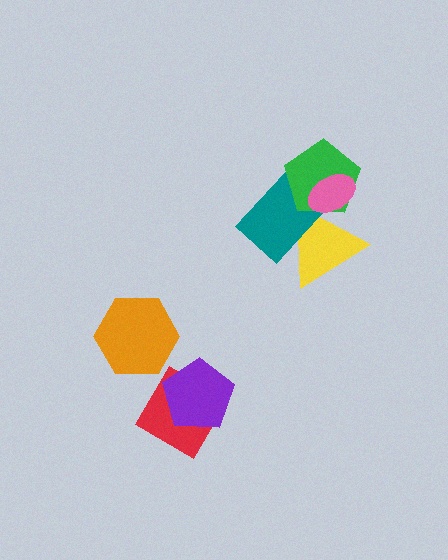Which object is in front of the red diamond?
The purple pentagon is in front of the red diamond.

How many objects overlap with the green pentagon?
3 objects overlap with the green pentagon.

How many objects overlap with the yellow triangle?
3 objects overlap with the yellow triangle.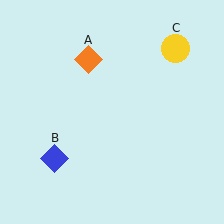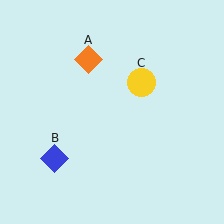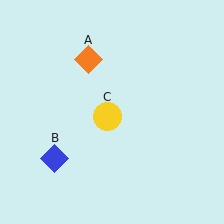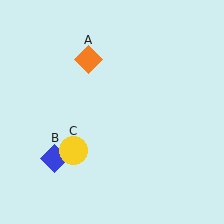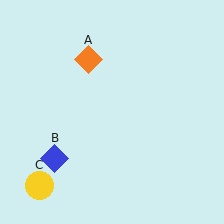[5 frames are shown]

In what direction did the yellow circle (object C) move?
The yellow circle (object C) moved down and to the left.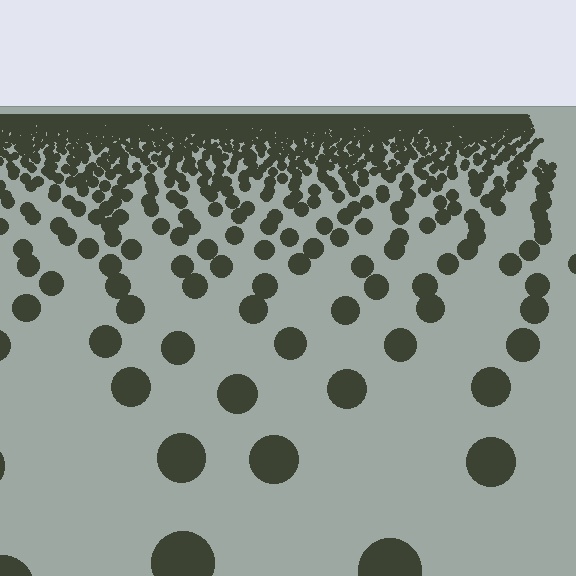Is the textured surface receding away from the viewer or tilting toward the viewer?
The surface is receding away from the viewer. Texture elements get smaller and denser toward the top.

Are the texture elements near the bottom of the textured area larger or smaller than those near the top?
Larger. Near the bottom, elements are closer to the viewer and appear at a bigger on-screen size.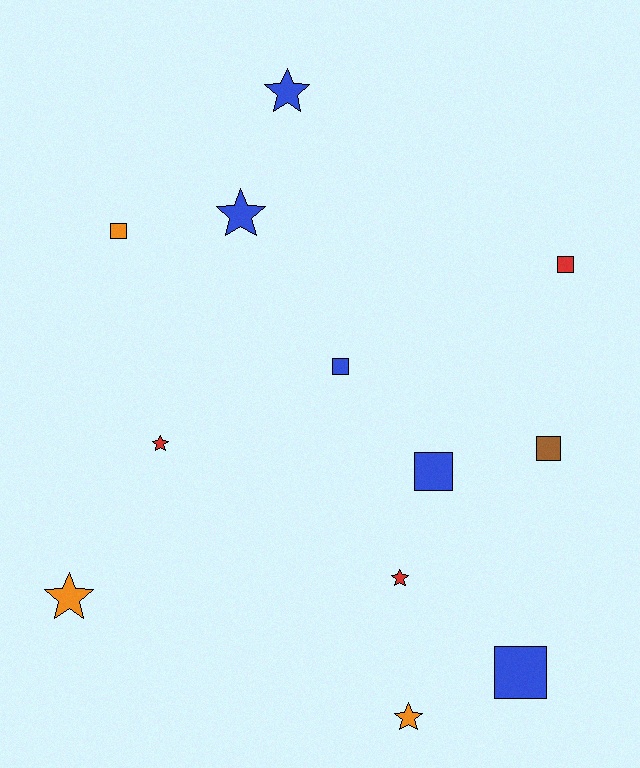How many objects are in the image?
There are 12 objects.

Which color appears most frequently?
Blue, with 5 objects.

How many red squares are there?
There is 1 red square.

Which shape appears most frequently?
Square, with 6 objects.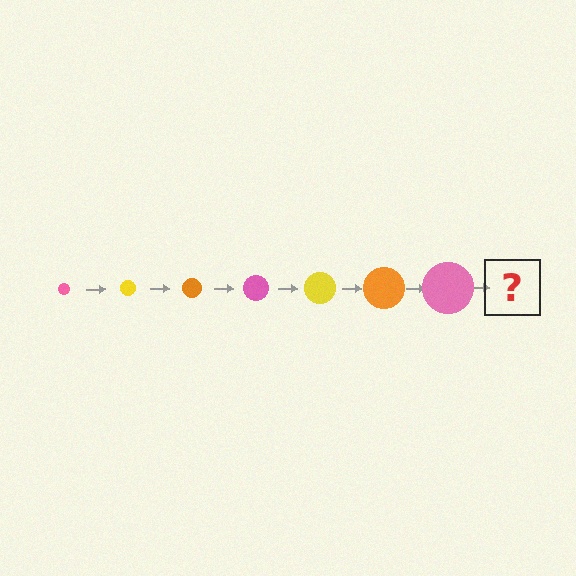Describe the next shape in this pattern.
It should be a yellow circle, larger than the previous one.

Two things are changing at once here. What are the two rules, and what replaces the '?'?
The two rules are that the circle grows larger each step and the color cycles through pink, yellow, and orange. The '?' should be a yellow circle, larger than the previous one.